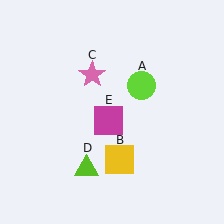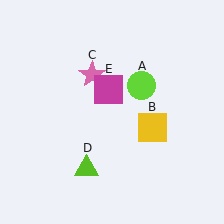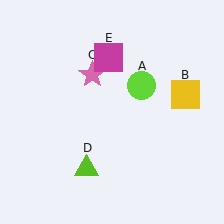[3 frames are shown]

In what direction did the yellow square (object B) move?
The yellow square (object B) moved up and to the right.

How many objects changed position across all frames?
2 objects changed position: yellow square (object B), magenta square (object E).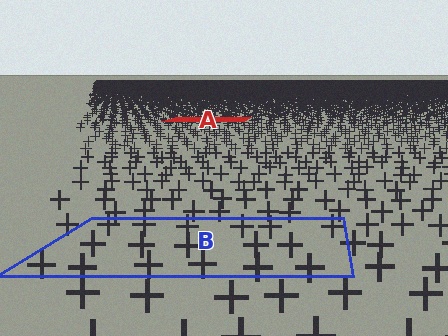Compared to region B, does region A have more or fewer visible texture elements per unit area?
Region A has more texture elements per unit area — they are packed more densely because it is farther away.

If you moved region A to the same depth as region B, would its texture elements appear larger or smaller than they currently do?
They would appear larger. At a closer depth, the same texture elements are projected at a bigger on-screen size.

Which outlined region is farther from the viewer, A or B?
Region A is farther from the viewer — the texture elements inside it appear smaller and more densely packed.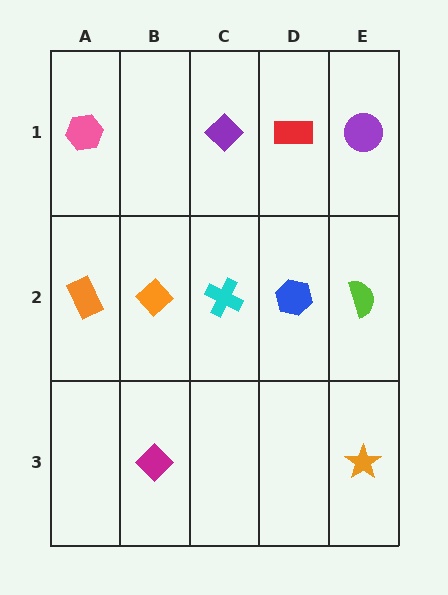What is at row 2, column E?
A lime semicircle.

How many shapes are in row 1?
4 shapes.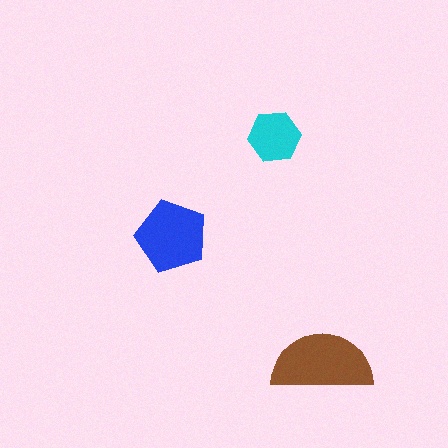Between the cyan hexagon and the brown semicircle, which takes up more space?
The brown semicircle.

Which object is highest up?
The cyan hexagon is topmost.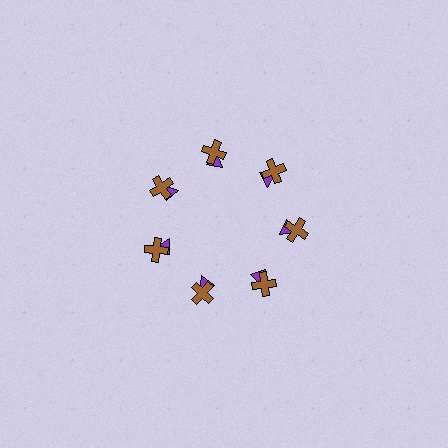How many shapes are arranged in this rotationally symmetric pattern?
There are 14 shapes, arranged in 7 groups of 2.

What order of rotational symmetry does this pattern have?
This pattern has 7-fold rotational symmetry.